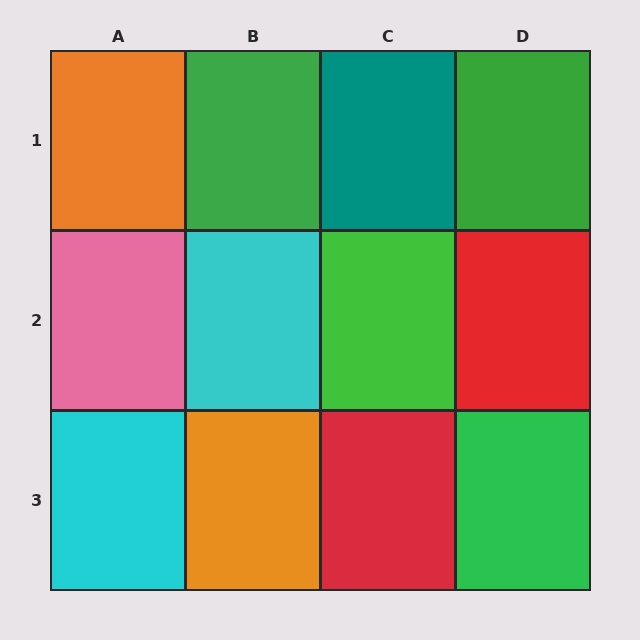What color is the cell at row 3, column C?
Red.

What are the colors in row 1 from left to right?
Orange, green, teal, green.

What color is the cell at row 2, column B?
Cyan.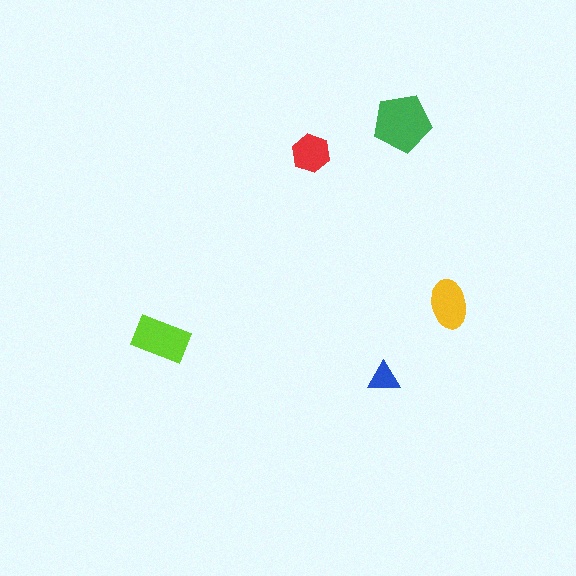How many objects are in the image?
There are 5 objects in the image.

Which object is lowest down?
The blue triangle is bottommost.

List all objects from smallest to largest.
The blue triangle, the red hexagon, the yellow ellipse, the lime rectangle, the green pentagon.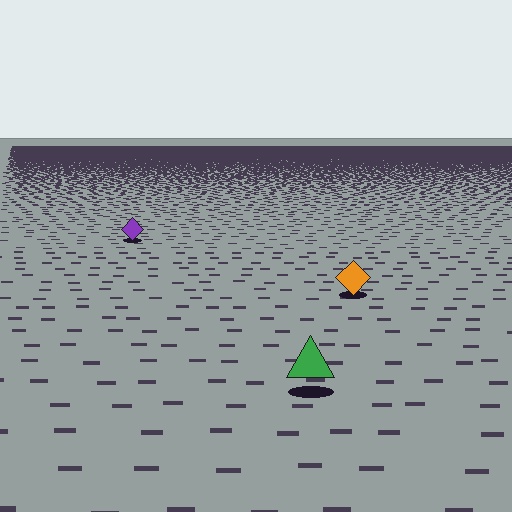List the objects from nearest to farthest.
From nearest to farthest: the green triangle, the orange diamond, the purple diamond.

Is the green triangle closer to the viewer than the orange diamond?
Yes. The green triangle is closer — you can tell from the texture gradient: the ground texture is coarser near it.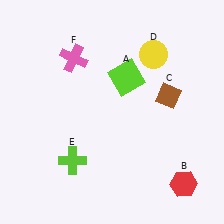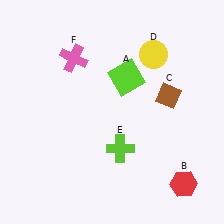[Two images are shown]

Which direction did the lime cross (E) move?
The lime cross (E) moved right.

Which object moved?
The lime cross (E) moved right.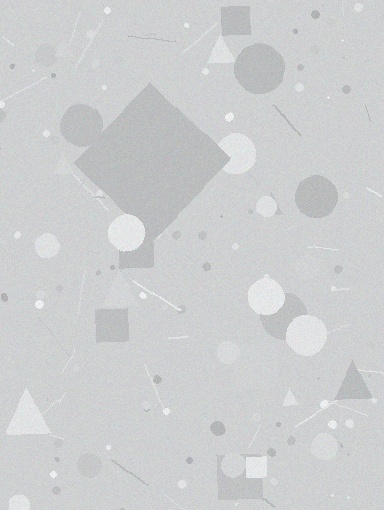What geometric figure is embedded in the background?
A diamond is embedded in the background.